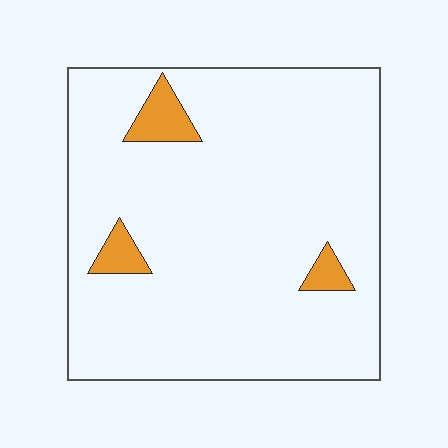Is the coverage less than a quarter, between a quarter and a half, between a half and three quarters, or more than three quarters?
Less than a quarter.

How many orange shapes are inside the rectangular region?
3.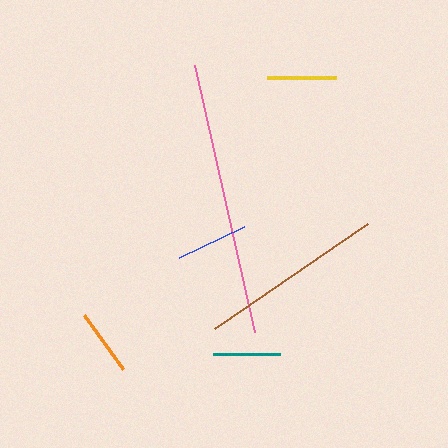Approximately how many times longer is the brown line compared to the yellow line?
The brown line is approximately 2.7 times the length of the yellow line.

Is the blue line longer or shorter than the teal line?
The blue line is longer than the teal line.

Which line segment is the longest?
The pink line is the longest at approximately 273 pixels.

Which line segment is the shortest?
The orange line is the shortest at approximately 66 pixels.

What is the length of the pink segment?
The pink segment is approximately 273 pixels long.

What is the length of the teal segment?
The teal segment is approximately 67 pixels long.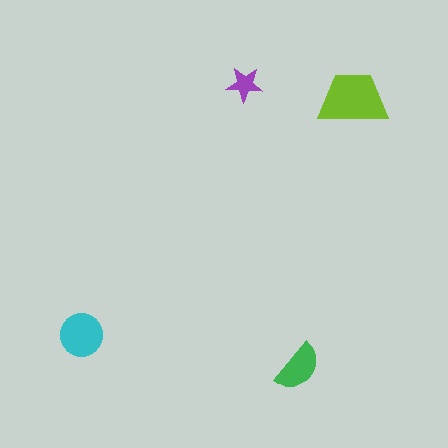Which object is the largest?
The lime trapezoid.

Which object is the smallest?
The purple star.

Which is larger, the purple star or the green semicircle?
The green semicircle.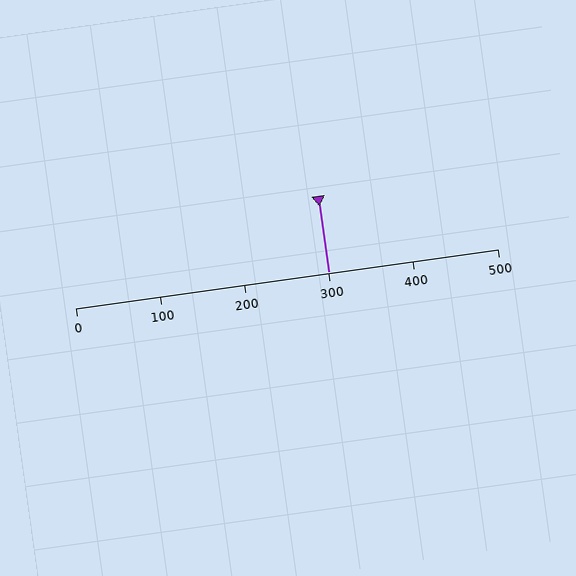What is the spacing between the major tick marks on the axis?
The major ticks are spaced 100 apart.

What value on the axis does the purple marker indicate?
The marker indicates approximately 300.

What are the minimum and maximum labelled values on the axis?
The axis runs from 0 to 500.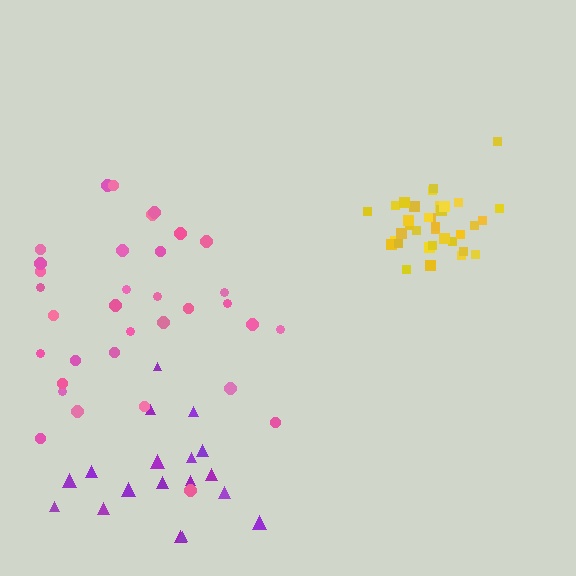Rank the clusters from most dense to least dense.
yellow, pink, purple.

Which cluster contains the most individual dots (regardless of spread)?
Yellow (35).